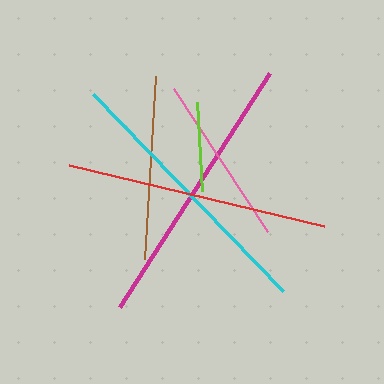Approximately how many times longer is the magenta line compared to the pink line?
The magenta line is approximately 1.6 times the length of the pink line.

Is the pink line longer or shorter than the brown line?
The brown line is longer than the pink line.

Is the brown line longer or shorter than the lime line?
The brown line is longer than the lime line.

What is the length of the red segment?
The red segment is approximately 262 pixels long.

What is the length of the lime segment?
The lime segment is approximately 89 pixels long.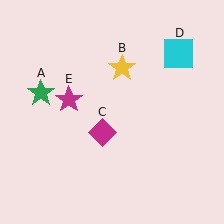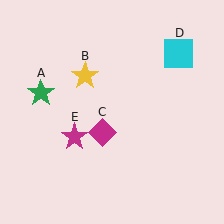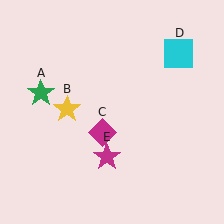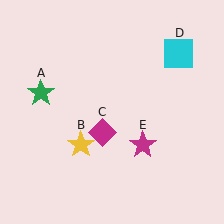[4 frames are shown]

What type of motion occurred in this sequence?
The yellow star (object B), magenta star (object E) rotated counterclockwise around the center of the scene.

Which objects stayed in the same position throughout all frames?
Green star (object A) and magenta diamond (object C) and cyan square (object D) remained stationary.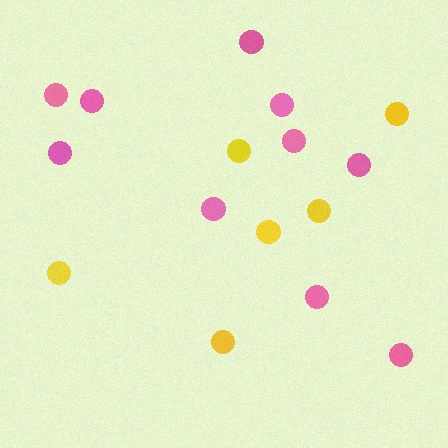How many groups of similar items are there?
There are 2 groups: one group of pink circles (10) and one group of yellow circles (6).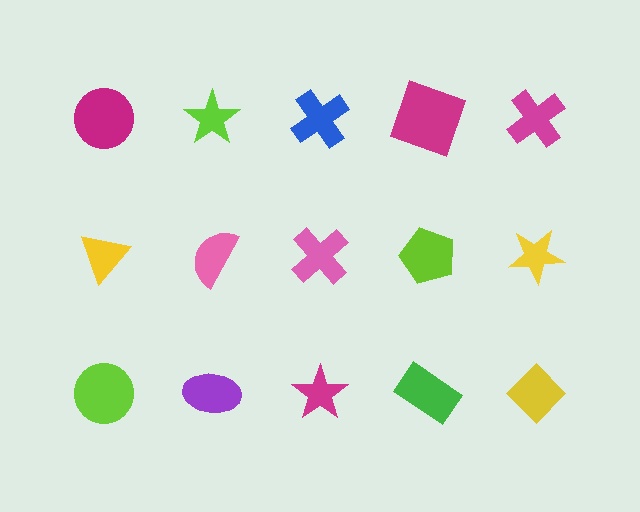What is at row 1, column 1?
A magenta circle.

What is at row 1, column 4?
A magenta square.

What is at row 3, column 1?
A lime circle.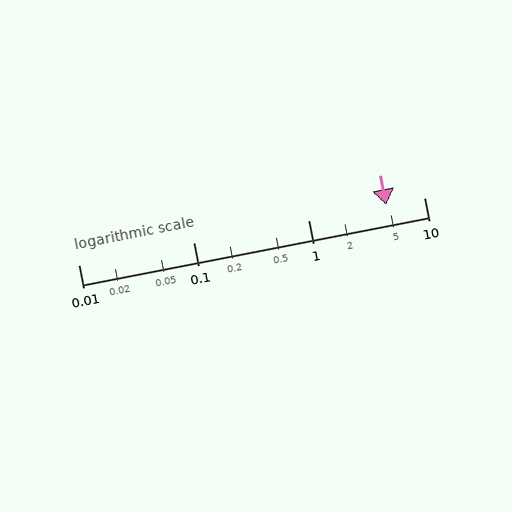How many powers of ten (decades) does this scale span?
The scale spans 3 decades, from 0.01 to 10.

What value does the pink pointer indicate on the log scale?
The pointer indicates approximately 4.7.